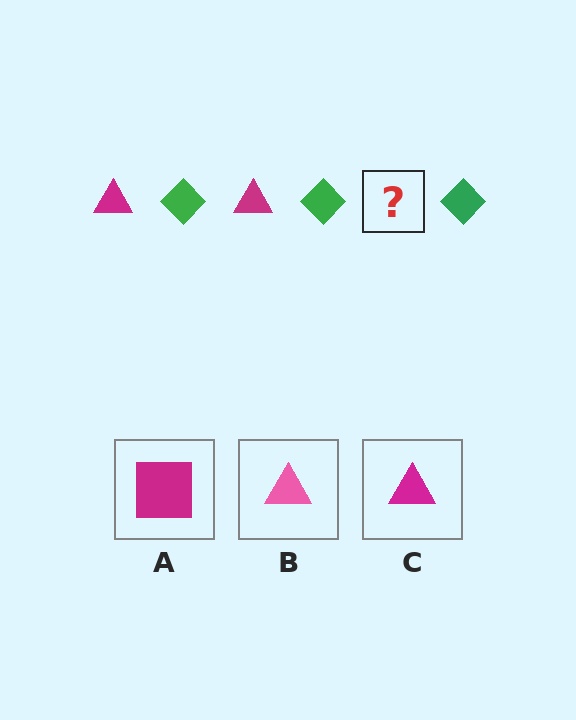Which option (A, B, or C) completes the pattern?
C.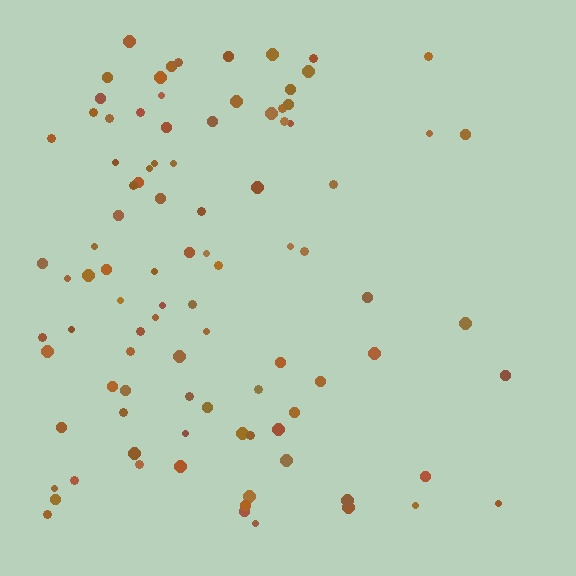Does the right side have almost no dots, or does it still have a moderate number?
Still a moderate number, just noticeably fewer than the left.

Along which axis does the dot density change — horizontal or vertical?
Horizontal.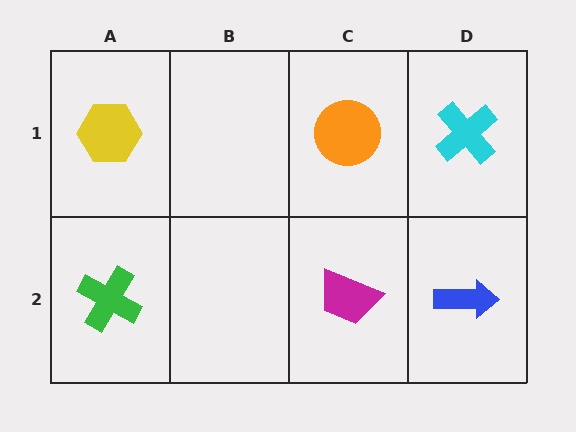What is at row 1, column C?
An orange circle.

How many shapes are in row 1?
3 shapes.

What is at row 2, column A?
A green cross.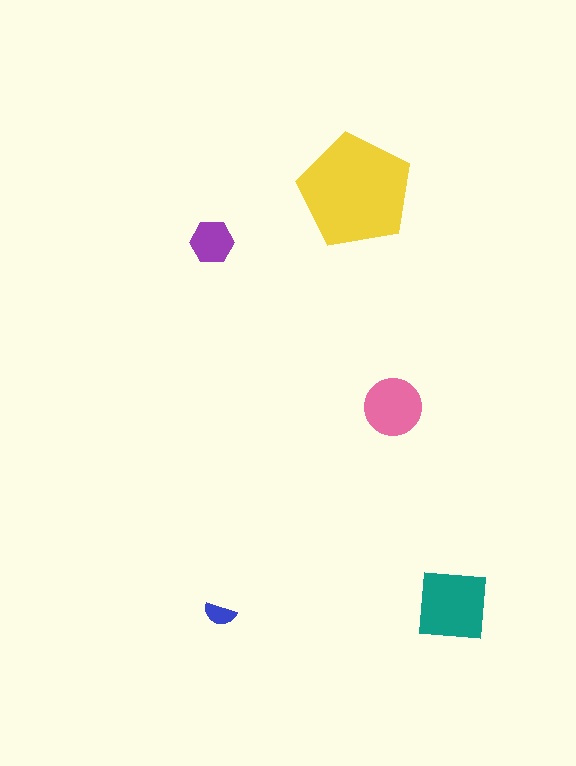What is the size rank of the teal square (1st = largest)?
2nd.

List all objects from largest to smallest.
The yellow pentagon, the teal square, the pink circle, the purple hexagon, the blue semicircle.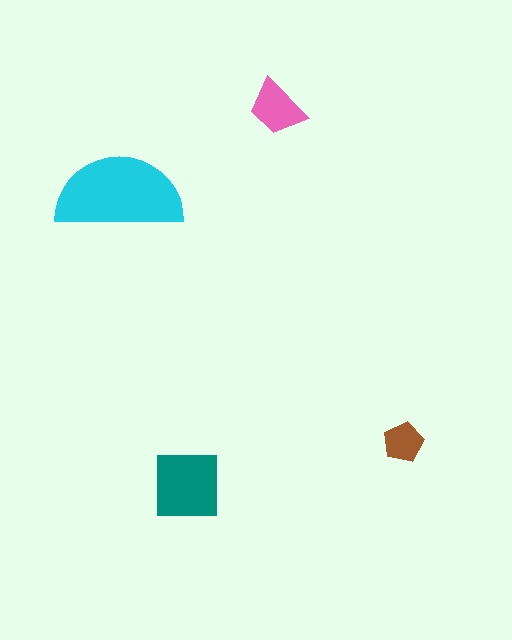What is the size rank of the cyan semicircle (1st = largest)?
1st.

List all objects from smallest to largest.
The brown pentagon, the pink trapezoid, the teal square, the cyan semicircle.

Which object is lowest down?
The teal square is bottommost.